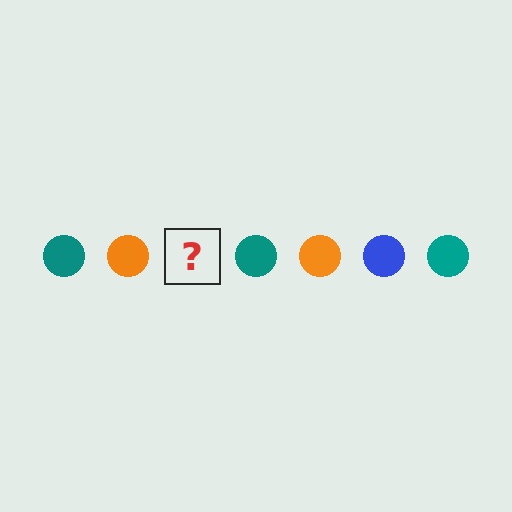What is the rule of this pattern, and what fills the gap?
The rule is that the pattern cycles through teal, orange, blue circles. The gap should be filled with a blue circle.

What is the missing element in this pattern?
The missing element is a blue circle.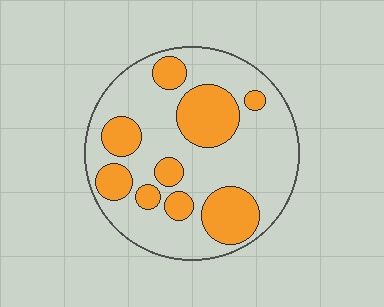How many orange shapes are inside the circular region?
9.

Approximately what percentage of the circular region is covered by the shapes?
Approximately 30%.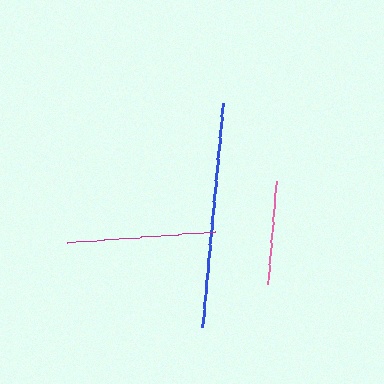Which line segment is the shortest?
The pink line is the shortest at approximately 103 pixels.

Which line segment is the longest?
The blue line is the longest at approximately 224 pixels.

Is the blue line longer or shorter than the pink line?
The blue line is longer than the pink line.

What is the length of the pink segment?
The pink segment is approximately 103 pixels long.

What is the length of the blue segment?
The blue segment is approximately 224 pixels long.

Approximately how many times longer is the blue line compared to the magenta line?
The blue line is approximately 1.5 times the length of the magenta line.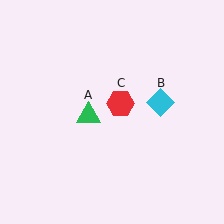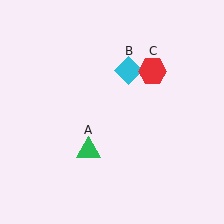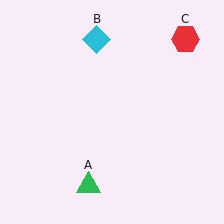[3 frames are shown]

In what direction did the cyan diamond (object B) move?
The cyan diamond (object B) moved up and to the left.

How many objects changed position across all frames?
3 objects changed position: green triangle (object A), cyan diamond (object B), red hexagon (object C).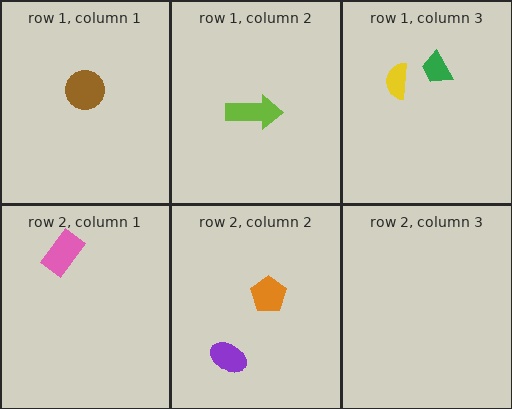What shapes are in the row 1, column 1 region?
The brown circle.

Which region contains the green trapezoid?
The row 1, column 3 region.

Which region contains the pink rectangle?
The row 2, column 1 region.